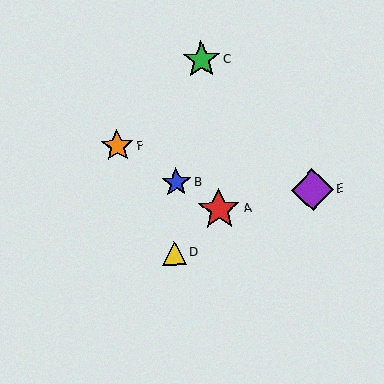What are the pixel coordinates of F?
Object F is at (117, 146).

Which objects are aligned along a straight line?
Objects A, B, F are aligned along a straight line.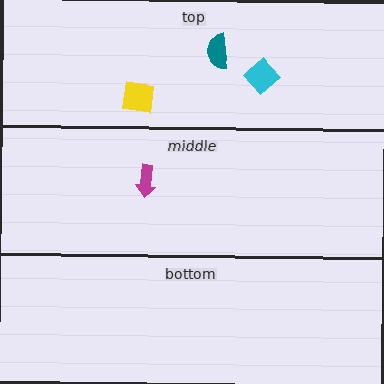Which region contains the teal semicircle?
The top region.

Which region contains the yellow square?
The top region.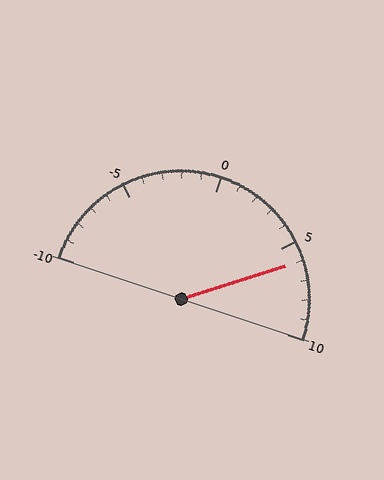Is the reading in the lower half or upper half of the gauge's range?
The reading is in the upper half of the range (-10 to 10).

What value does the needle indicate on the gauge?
The needle indicates approximately 6.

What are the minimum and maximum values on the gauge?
The gauge ranges from -10 to 10.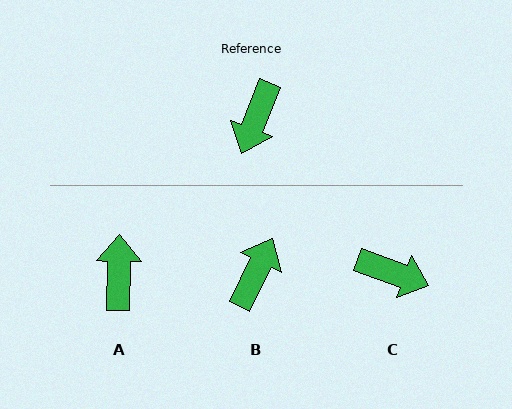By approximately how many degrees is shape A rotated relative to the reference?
Approximately 159 degrees clockwise.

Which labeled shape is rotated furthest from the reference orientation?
B, about 175 degrees away.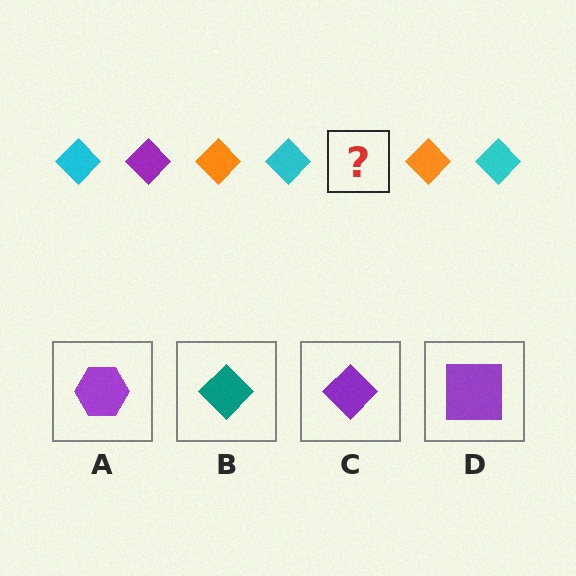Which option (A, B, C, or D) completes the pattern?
C.